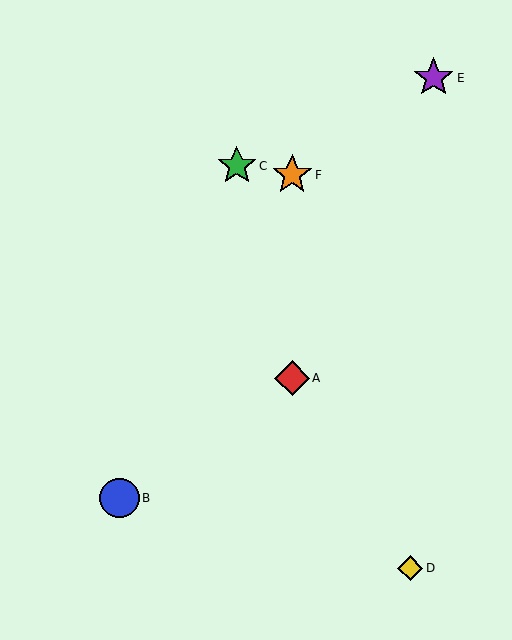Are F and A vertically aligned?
Yes, both are at x≈292.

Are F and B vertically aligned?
No, F is at x≈292 and B is at x≈120.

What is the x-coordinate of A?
Object A is at x≈292.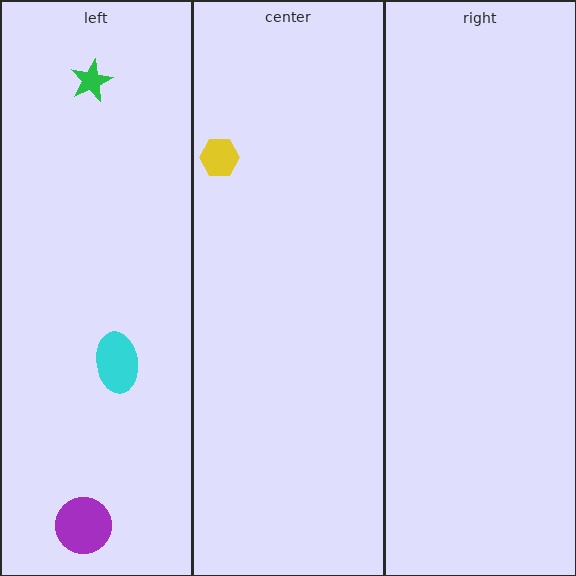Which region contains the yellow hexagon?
The center region.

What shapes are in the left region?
The green star, the purple circle, the cyan ellipse.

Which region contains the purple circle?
The left region.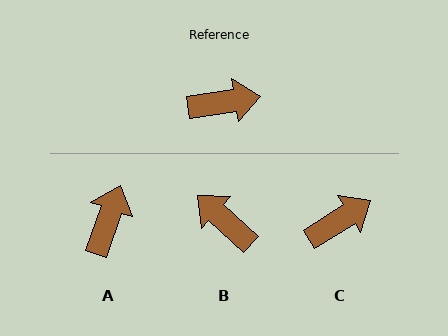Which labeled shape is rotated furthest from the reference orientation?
B, about 128 degrees away.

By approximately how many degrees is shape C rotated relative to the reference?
Approximately 23 degrees counter-clockwise.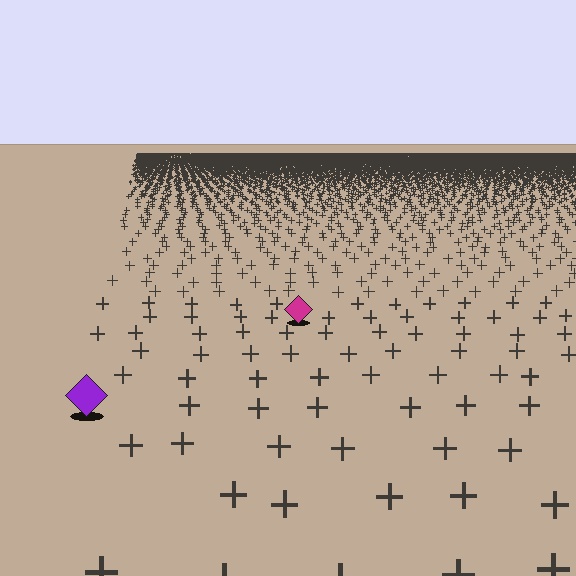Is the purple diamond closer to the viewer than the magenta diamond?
Yes. The purple diamond is closer — you can tell from the texture gradient: the ground texture is coarser near it.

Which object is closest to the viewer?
The purple diamond is closest. The texture marks near it are larger and more spread out.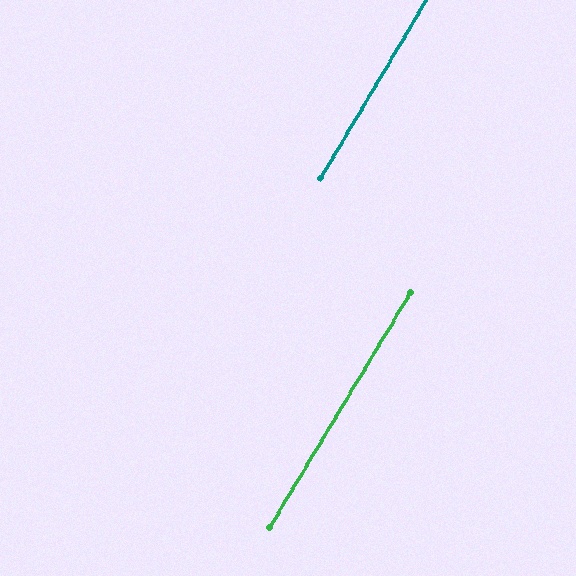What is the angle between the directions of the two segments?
Approximately 1 degree.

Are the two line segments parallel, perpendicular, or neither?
Parallel — their directions differ by only 0.5°.